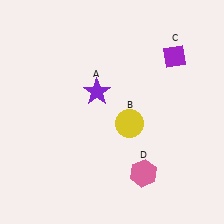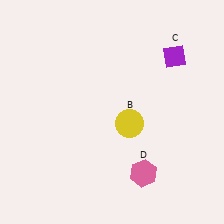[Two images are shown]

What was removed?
The purple star (A) was removed in Image 2.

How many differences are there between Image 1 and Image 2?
There is 1 difference between the two images.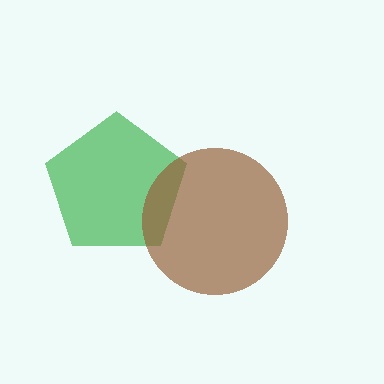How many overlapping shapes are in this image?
There are 2 overlapping shapes in the image.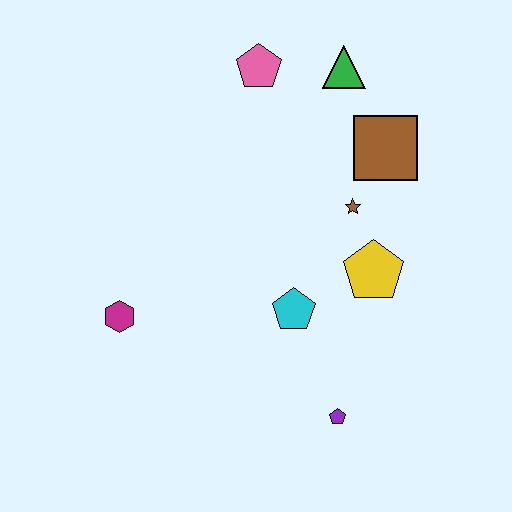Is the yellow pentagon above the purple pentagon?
Yes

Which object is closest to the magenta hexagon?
The cyan pentagon is closest to the magenta hexagon.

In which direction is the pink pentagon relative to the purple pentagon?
The pink pentagon is above the purple pentagon.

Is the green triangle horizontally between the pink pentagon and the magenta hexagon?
No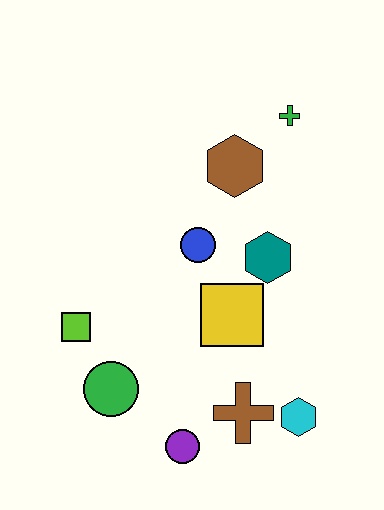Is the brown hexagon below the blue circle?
No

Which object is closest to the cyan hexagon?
The brown cross is closest to the cyan hexagon.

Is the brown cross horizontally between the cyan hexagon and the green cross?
No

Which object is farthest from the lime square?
The green cross is farthest from the lime square.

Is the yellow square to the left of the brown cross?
Yes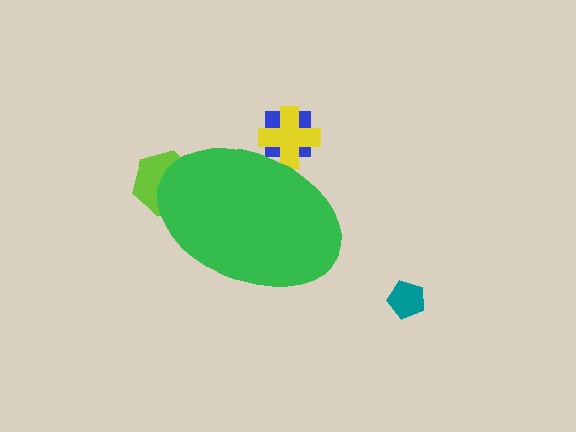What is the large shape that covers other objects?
A green ellipse.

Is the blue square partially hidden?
Yes, the blue square is partially hidden behind the green ellipse.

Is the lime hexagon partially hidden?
Yes, the lime hexagon is partially hidden behind the green ellipse.